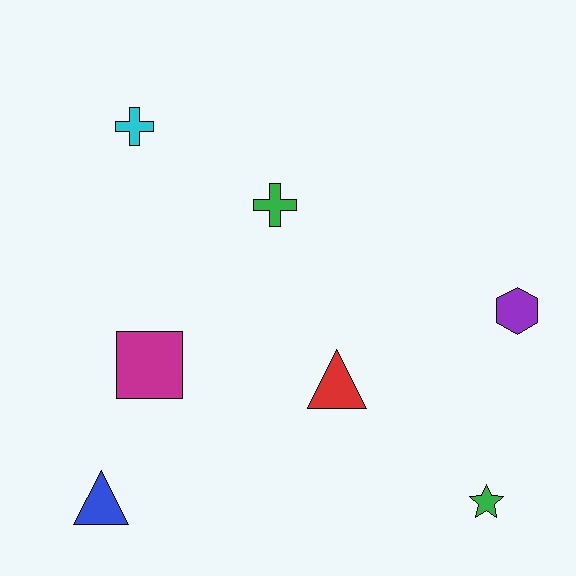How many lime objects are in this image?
There are no lime objects.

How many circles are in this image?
There are no circles.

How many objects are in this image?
There are 7 objects.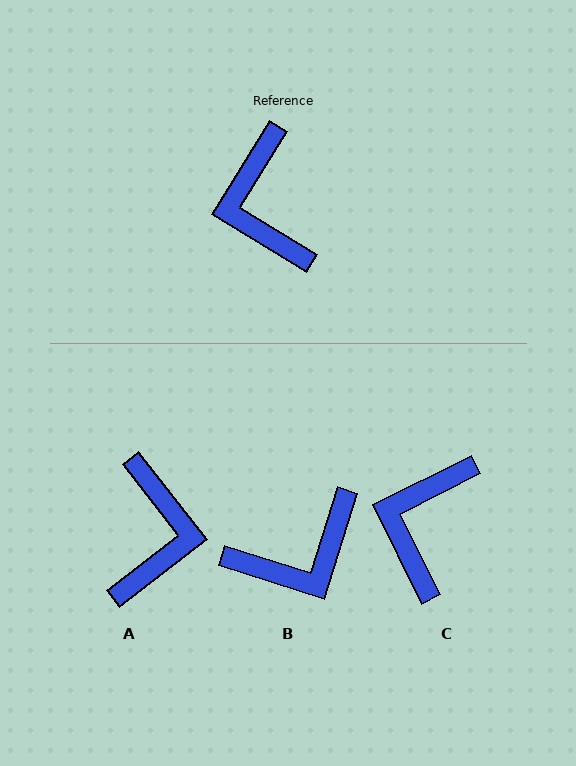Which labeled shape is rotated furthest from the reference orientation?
A, about 160 degrees away.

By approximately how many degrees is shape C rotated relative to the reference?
Approximately 32 degrees clockwise.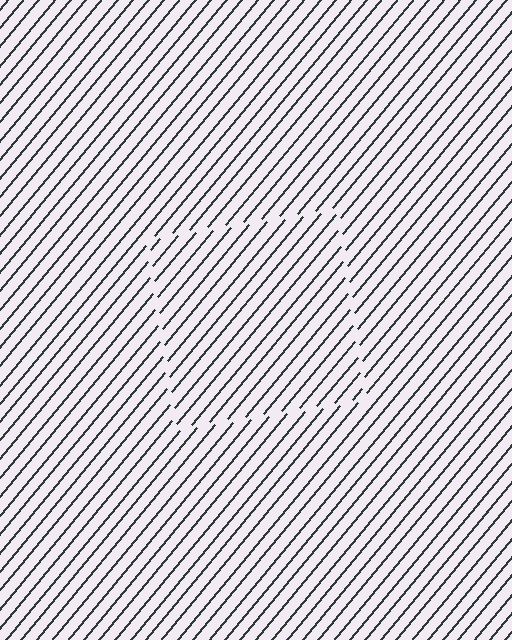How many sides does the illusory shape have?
4 sides — the line-ends trace a square.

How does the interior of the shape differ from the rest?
The interior of the shape contains the same grating, shifted by half a period — the contour is defined by the phase discontinuity where line-ends from the inner and outer gratings abut.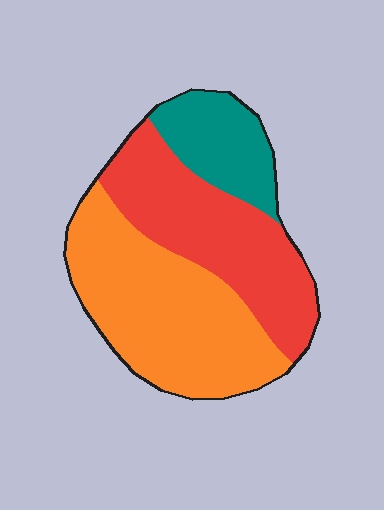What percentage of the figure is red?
Red takes up about three eighths (3/8) of the figure.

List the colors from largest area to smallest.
From largest to smallest: orange, red, teal.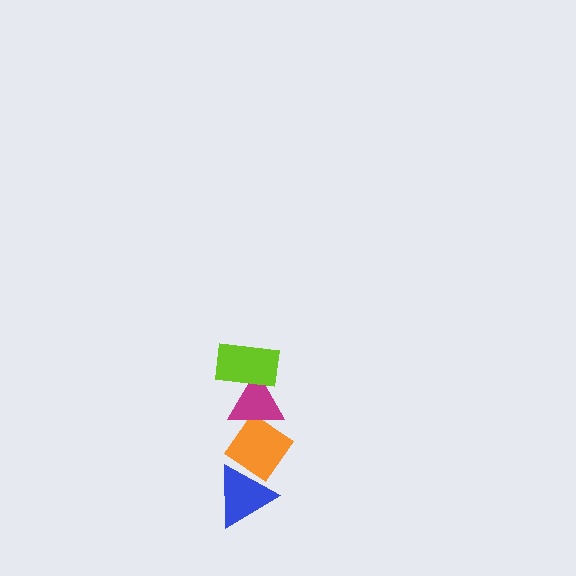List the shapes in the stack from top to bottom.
From top to bottom: the lime rectangle, the magenta triangle, the orange diamond, the blue triangle.